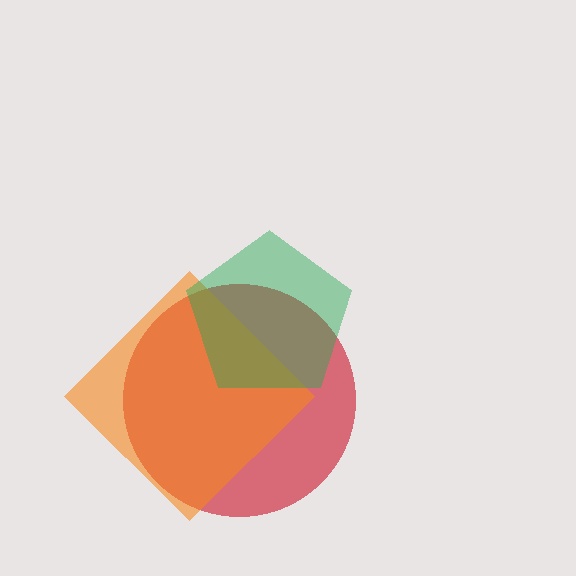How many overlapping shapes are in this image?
There are 3 overlapping shapes in the image.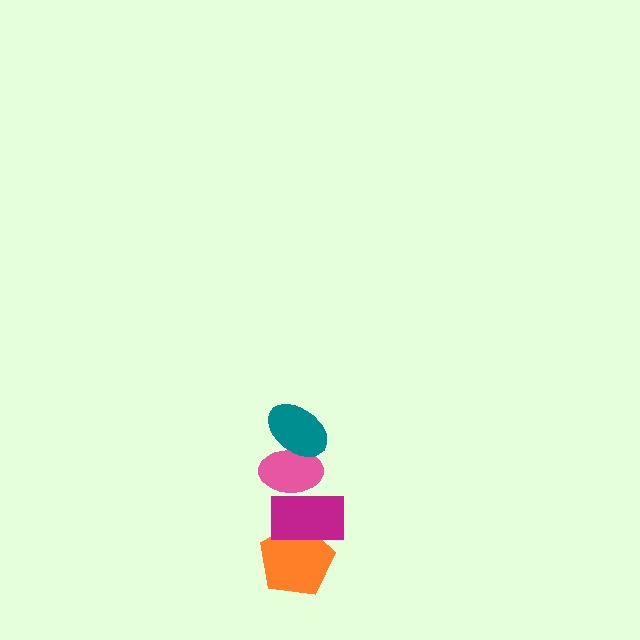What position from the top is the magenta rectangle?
The magenta rectangle is 3rd from the top.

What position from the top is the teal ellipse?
The teal ellipse is 1st from the top.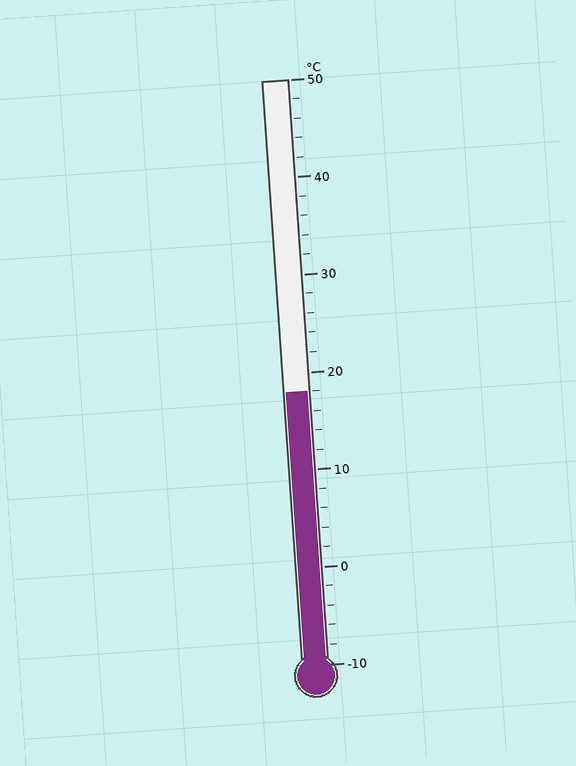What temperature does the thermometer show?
The thermometer shows approximately 18°C.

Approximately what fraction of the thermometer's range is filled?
The thermometer is filled to approximately 45% of its range.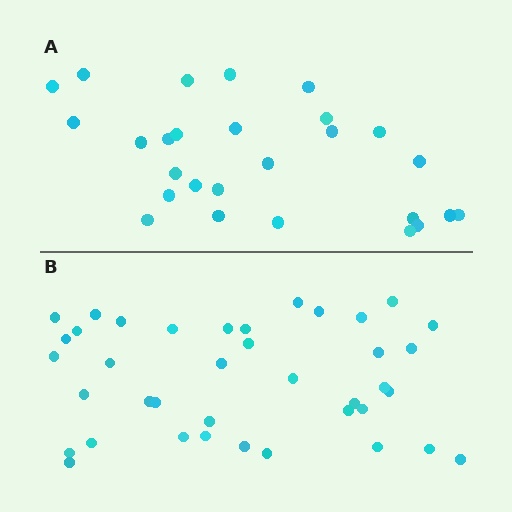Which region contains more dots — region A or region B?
Region B (the bottom region) has more dots.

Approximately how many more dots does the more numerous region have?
Region B has roughly 12 or so more dots than region A.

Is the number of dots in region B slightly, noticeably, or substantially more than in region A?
Region B has noticeably more, but not dramatically so. The ratio is roughly 1.4 to 1.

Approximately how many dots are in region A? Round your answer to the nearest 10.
About 30 dots. (The exact count is 27, which rounds to 30.)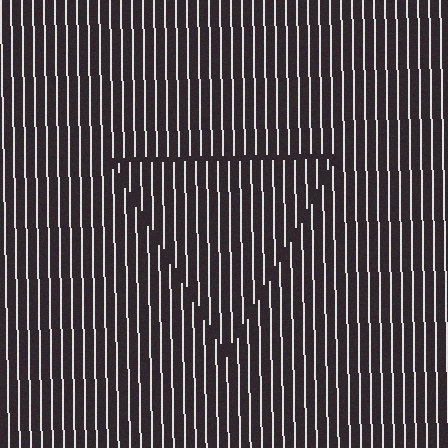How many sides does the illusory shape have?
3 sides — the line-ends trace a triangle.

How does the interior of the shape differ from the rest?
The interior of the shape contains the same grating, shifted by half a period — the contour is defined by the phase discontinuity where line-ends from the inner and outer gratings abut.